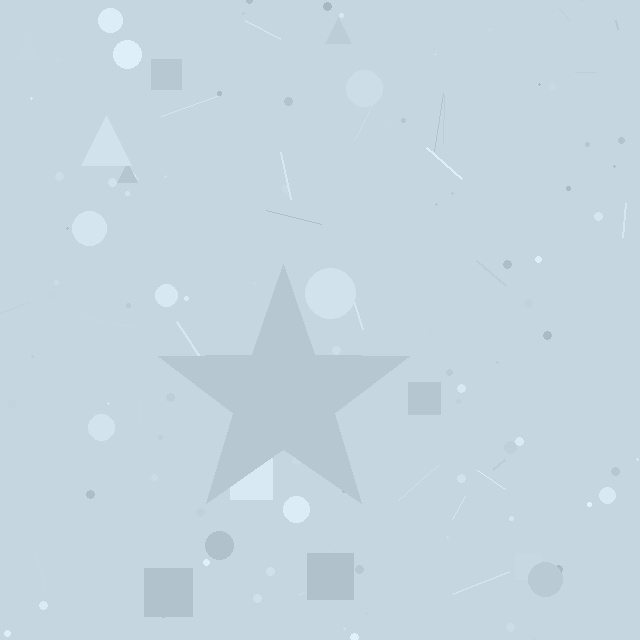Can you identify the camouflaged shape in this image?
The camouflaged shape is a star.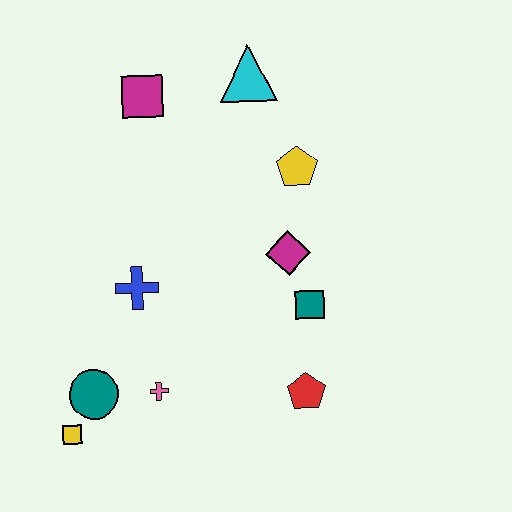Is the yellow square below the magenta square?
Yes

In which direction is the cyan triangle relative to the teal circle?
The cyan triangle is above the teal circle.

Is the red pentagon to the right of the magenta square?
Yes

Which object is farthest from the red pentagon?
The magenta square is farthest from the red pentagon.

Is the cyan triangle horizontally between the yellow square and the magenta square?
No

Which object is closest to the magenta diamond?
The teal square is closest to the magenta diamond.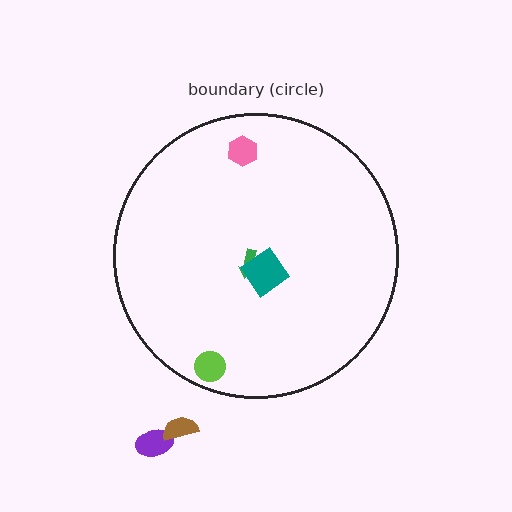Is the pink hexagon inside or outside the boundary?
Inside.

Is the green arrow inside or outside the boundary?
Inside.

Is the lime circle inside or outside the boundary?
Inside.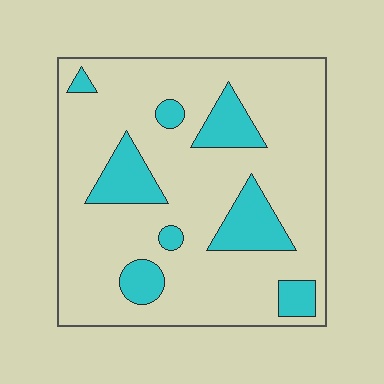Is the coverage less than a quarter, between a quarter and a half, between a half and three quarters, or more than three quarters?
Less than a quarter.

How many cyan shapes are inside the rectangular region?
8.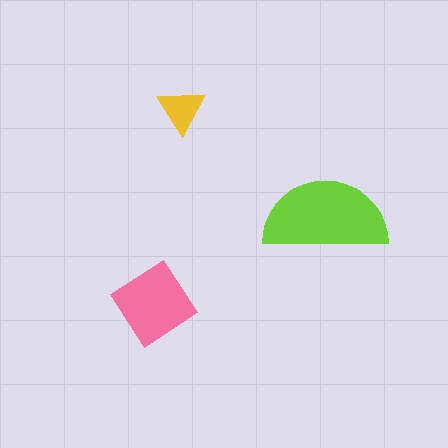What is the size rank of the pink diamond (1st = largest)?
2nd.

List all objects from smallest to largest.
The yellow triangle, the pink diamond, the lime semicircle.